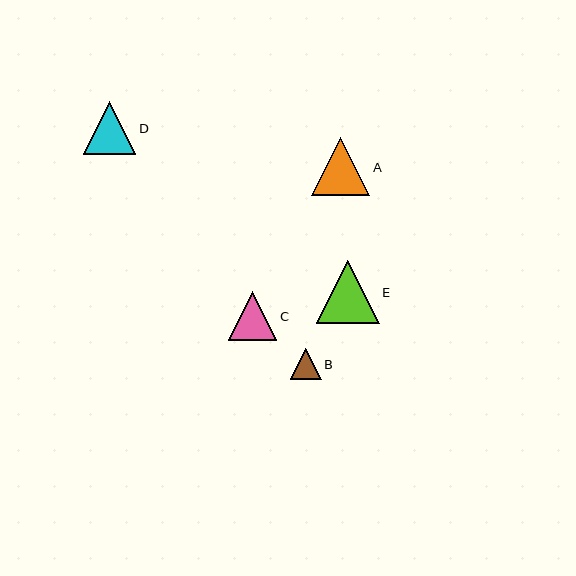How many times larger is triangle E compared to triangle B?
Triangle E is approximately 2.1 times the size of triangle B.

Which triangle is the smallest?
Triangle B is the smallest with a size of approximately 31 pixels.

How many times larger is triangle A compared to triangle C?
Triangle A is approximately 1.2 times the size of triangle C.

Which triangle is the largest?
Triangle E is the largest with a size of approximately 63 pixels.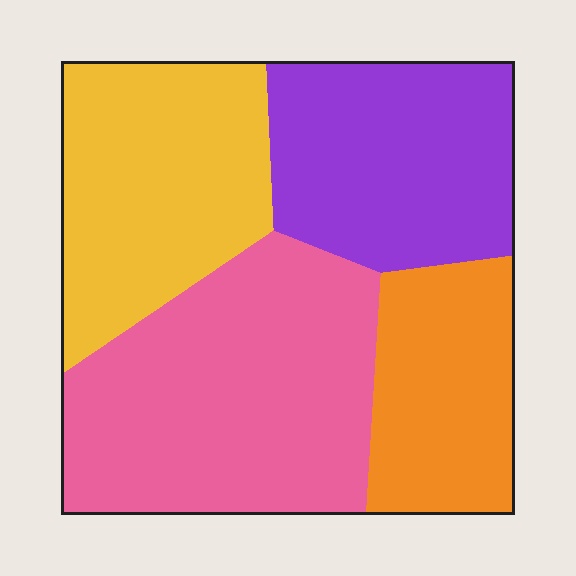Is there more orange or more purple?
Purple.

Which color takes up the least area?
Orange, at roughly 15%.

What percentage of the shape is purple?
Purple takes up about one quarter (1/4) of the shape.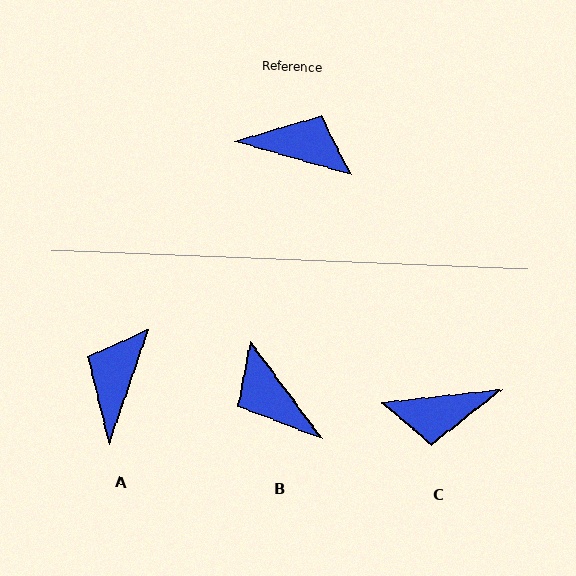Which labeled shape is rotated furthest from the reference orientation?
C, about 158 degrees away.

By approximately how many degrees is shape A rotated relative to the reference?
Approximately 87 degrees counter-clockwise.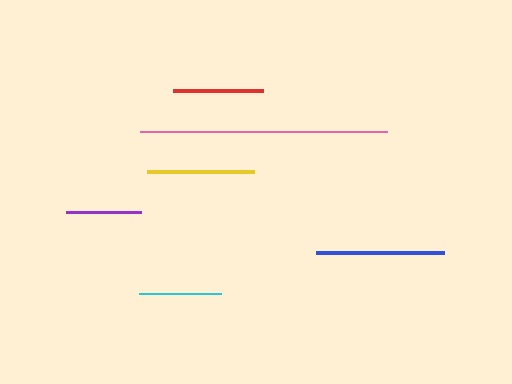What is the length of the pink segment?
The pink segment is approximately 248 pixels long.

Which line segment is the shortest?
The purple line is the shortest at approximately 75 pixels.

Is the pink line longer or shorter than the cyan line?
The pink line is longer than the cyan line.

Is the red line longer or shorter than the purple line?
The red line is longer than the purple line.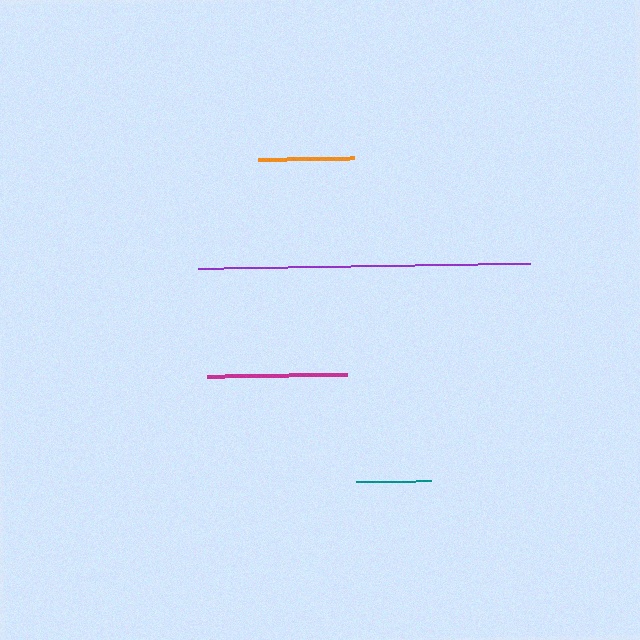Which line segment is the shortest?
The teal line is the shortest at approximately 75 pixels.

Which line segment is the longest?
The purple line is the longest at approximately 333 pixels.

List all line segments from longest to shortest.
From longest to shortest: purple, magenta, orange, teal.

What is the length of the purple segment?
The purple segment is approximately 333 pixels long.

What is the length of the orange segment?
The orange segment is approximately 96 pixels long.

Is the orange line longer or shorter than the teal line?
The orange line is longer than the teal line.